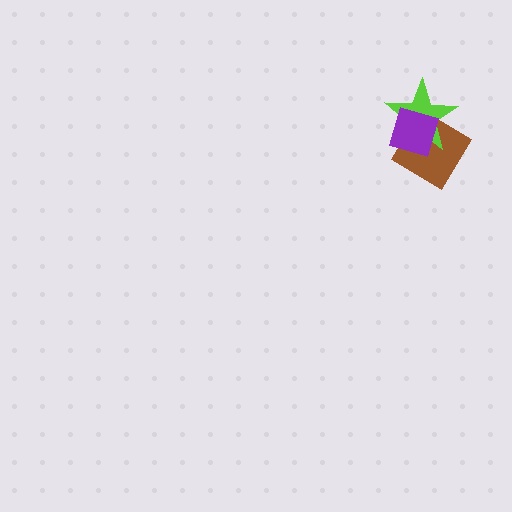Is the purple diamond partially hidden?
No, no other shape covers it.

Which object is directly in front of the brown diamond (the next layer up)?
The lime star is directly in front of the brown diamond.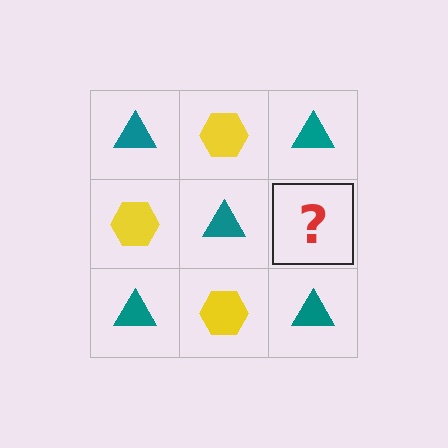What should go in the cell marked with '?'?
The missing cell should contain a yellow hexagon.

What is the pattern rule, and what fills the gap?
The rule is that it alternates teal triangle and yellow hexagon in a checkerboard pattern. The gap should be filled with a yellow hexagon.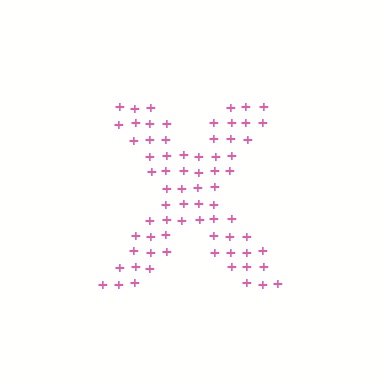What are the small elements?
The small elements are plus signs.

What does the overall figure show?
The overall figure shows the letter X.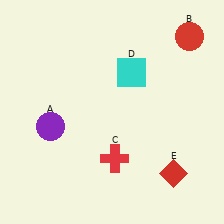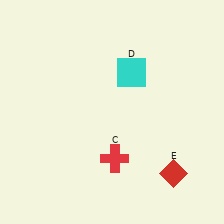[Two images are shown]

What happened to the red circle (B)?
The red circle (B) was removed in Image 2. It was in the top-right area of Image 1.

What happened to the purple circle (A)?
The purple circle (A) was removed in Image 2. It was in the bottom-left area of Image 1.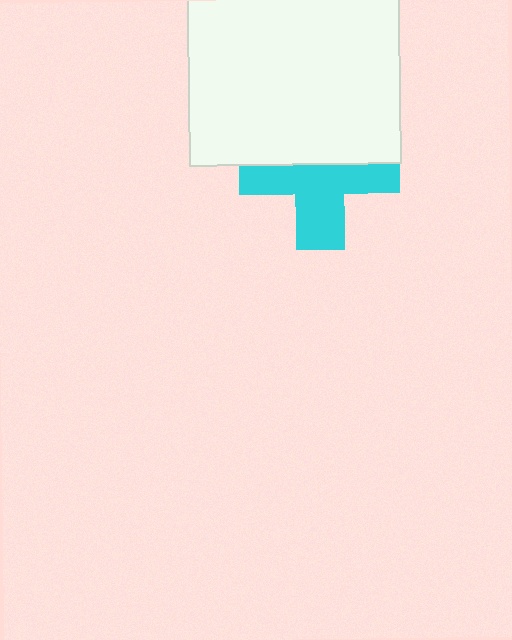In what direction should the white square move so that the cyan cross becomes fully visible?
The white square should move up. That is the shortest direction to clear the overlap and leave the cyan cross fully visible.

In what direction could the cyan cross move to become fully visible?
The cyan cross could move down. That would shift it out from behind the white square entirely.